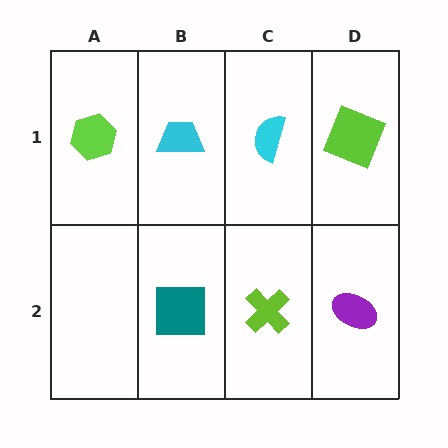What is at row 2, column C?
A lime cross.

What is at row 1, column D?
A lime square.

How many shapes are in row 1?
4 shapes.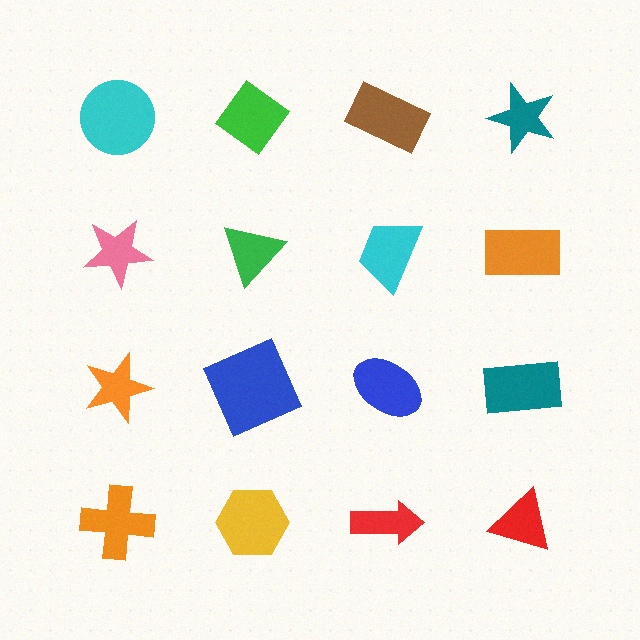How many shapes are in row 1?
4 shapes.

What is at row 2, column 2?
A green triangle.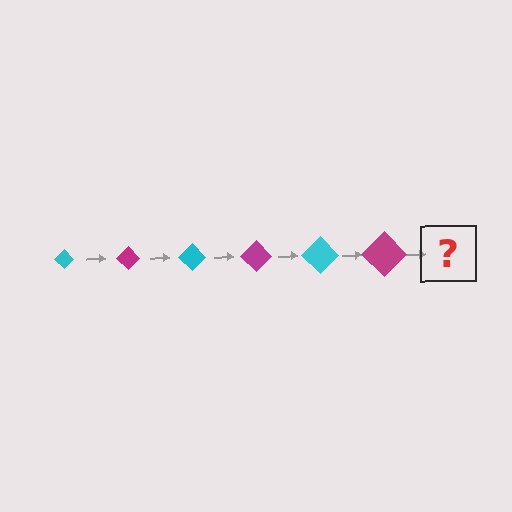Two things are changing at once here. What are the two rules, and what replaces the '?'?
The two rules are that the diamond grows larger each step and the color cycles through cyan and magenta. The '?' should be a cyan diamond, larger than the previous one.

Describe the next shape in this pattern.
It should be a cyan diamond, larger than the previous one.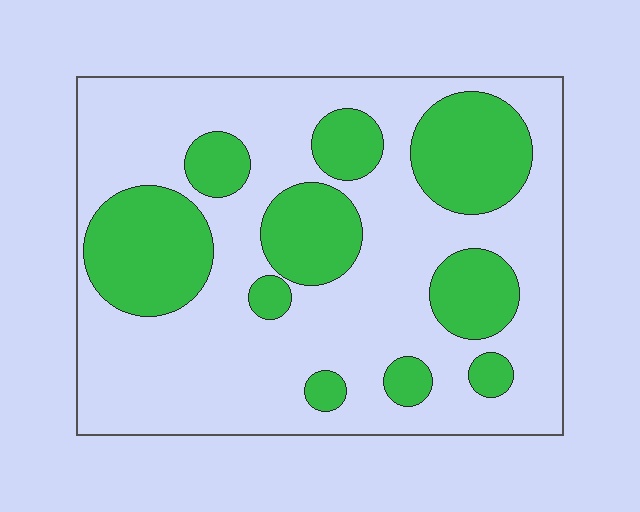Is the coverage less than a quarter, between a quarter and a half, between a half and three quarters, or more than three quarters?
Between a quarter and a half.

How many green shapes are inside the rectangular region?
10.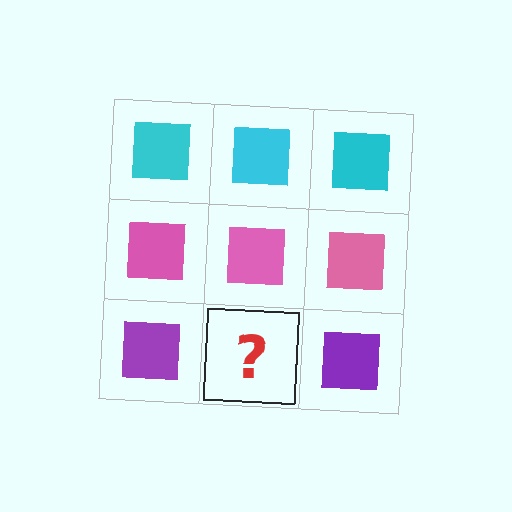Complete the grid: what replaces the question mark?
The question mark should be replaced with a purple square.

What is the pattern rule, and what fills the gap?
The rule is that each row has a consistent color. The gap should be filled with a purple square.